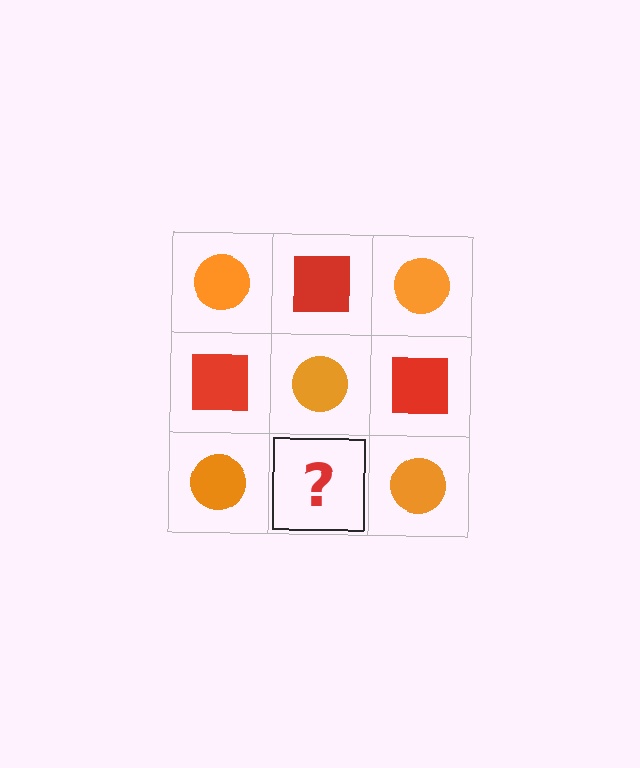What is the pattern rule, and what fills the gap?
The rule is that it alternates orange circle and red square in a checkerboard pattern. The gap should be filled with a red square.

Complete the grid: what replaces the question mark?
The question mark should be replaced with a red square.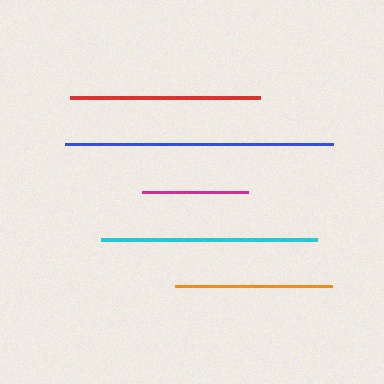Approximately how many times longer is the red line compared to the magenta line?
The red line is approximately 1.8 times the length of the magenta line.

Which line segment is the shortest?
The magenta line is the shortest at approximately 105 pixels.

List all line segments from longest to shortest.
From longest to shortest: blue, cyan, red, orange, magenta.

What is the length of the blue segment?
The blue segment is approximately 268 pixels long.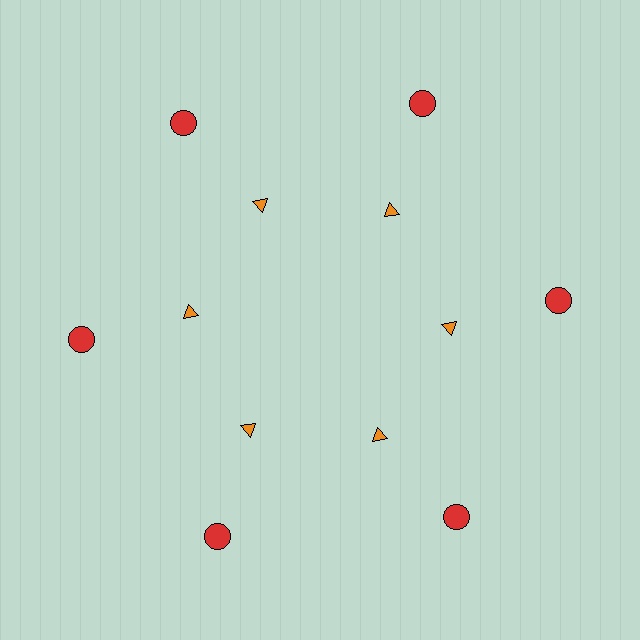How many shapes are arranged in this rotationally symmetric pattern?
There are 12 shapes, arranged in 6 groups of 2.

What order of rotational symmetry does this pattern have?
This pattern has 6-fold rotational symmetry.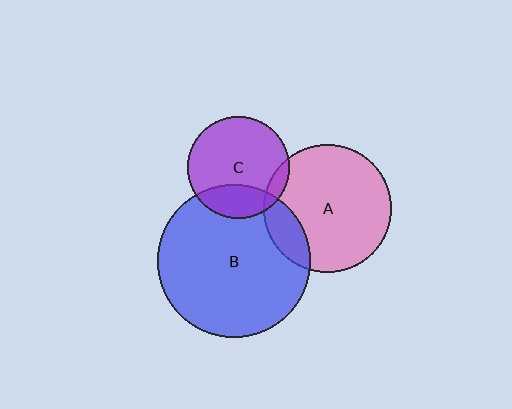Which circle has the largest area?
Circle B (blue).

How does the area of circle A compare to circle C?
Approximately 1.6 times.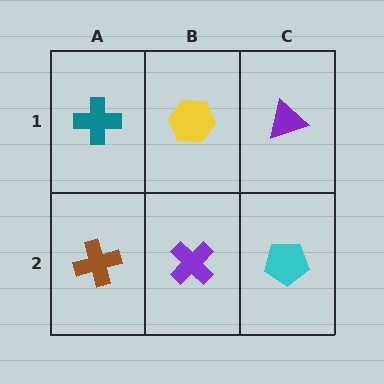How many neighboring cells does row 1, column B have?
3.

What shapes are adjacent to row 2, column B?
A yellow hexagon (row 1, column B), a brown cross (row 2, column A), a cyan pentagon (row 2, column C).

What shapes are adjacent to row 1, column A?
A brown cross (row 2, column A), a yellow hexagon (row 1, column B).